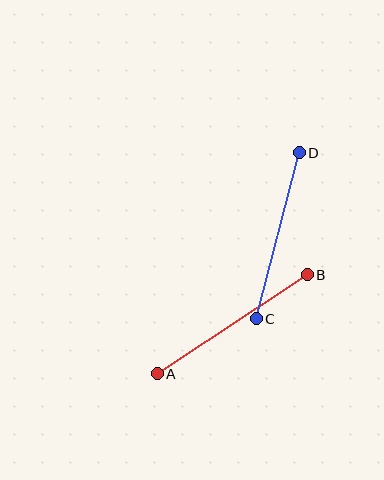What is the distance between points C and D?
The distance is approximately 172 pixels.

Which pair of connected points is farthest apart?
Points A and B are farthest apart.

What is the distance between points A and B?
The distance is approximately 180 pixels.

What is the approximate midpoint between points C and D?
The midpoint is at approximately (278, 236) pixels.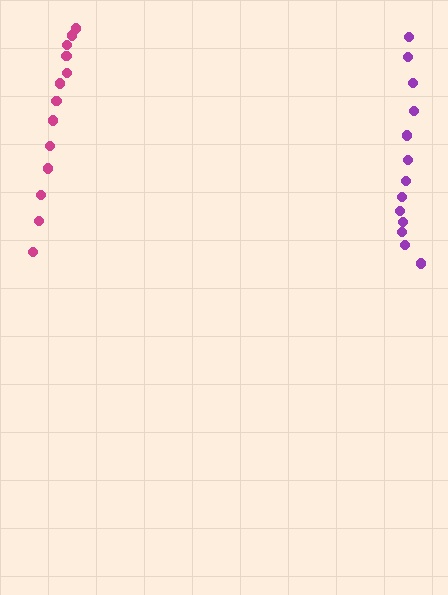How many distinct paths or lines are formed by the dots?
There are 2 distinct paths.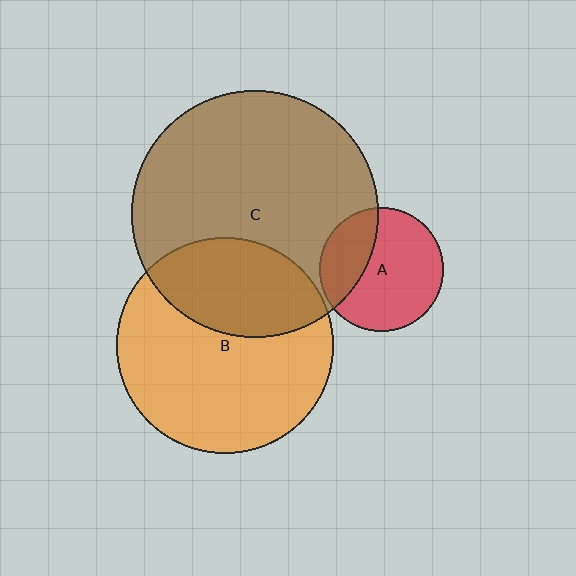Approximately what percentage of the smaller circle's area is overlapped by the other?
Approximately 35%.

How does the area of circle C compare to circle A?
Approximately 4.0 times.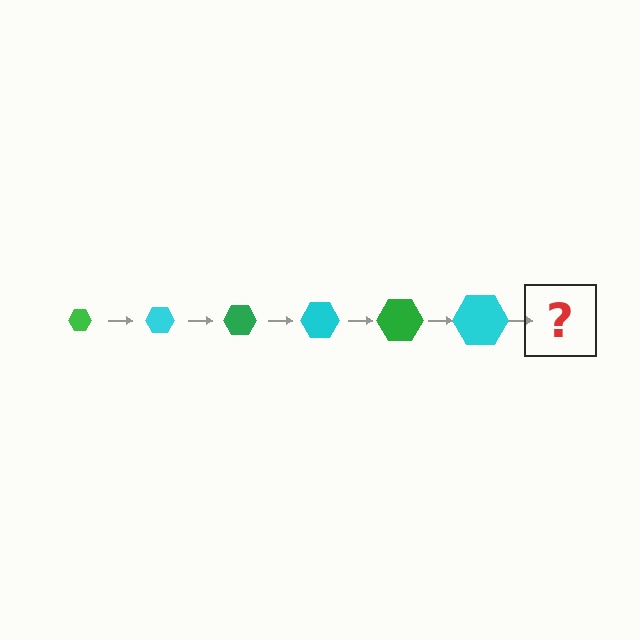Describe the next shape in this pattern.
It should be a green hexagon, larger than the previous one.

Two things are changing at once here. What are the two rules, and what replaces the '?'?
The two rules are that the hexagon grows larger each step and the color cycles through green and cyan. The '?' should be a green hexagon, larger than the previous one.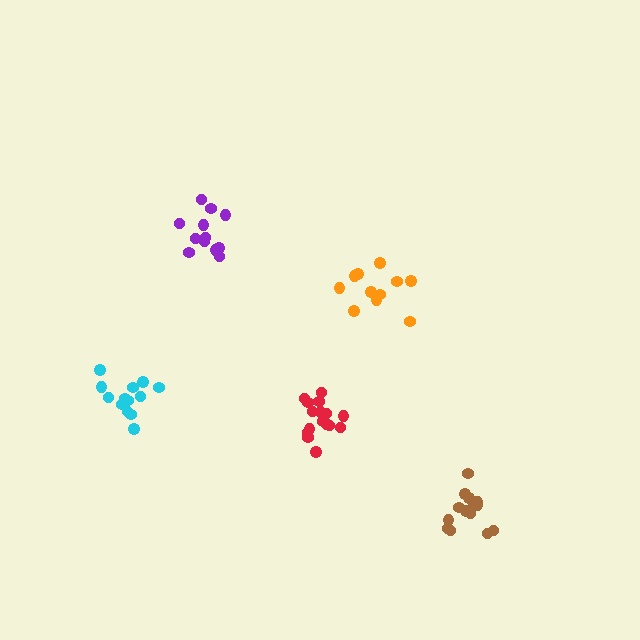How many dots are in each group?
Group 1: 11 dots, Group 2: 12 dots, Group 3: 16 dots, Group 4: 14 dots, Group 5: 13 dots (66 total).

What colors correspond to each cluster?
The clusters are colored: orange, purple, red, brown, cyan.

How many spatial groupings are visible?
There are 5 spatial groupings.